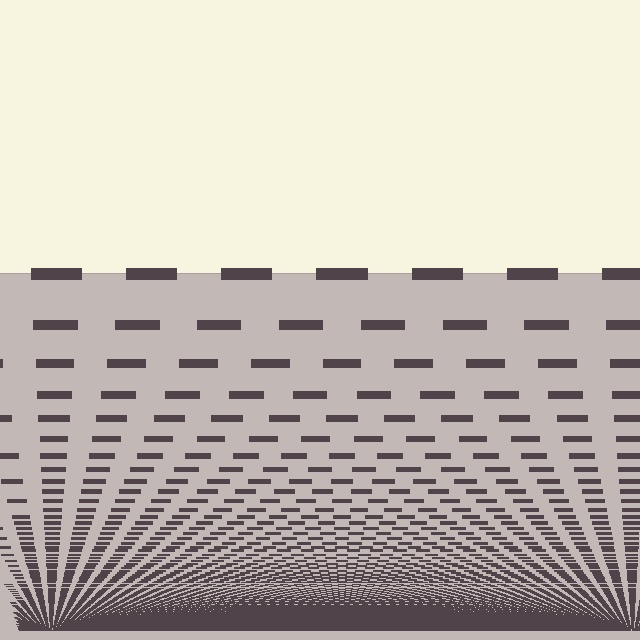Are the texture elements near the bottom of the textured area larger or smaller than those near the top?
Smaller. The gradient is inverted — elements near the bottom are smaller and denser.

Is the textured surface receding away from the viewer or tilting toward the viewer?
The surface appears to tilt toward the viewer. Texture elements get larger and sparser toward the top.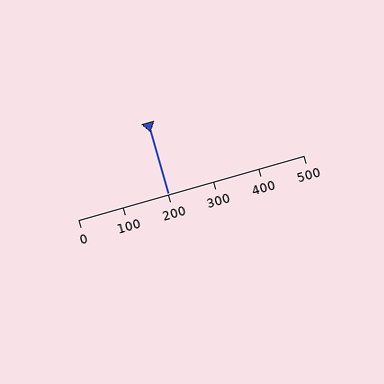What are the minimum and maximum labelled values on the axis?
The axis runs from 0 to 500.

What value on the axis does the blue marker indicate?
The marker indicates approximately 200.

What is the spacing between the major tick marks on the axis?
The major ticks are spaced 100 apart.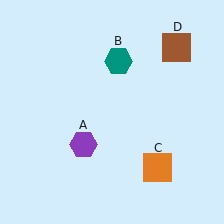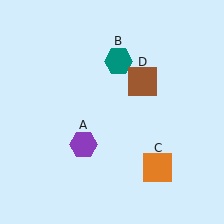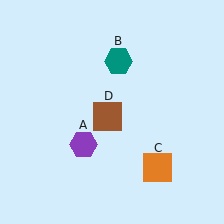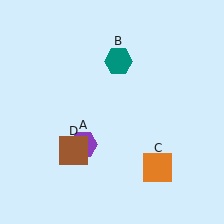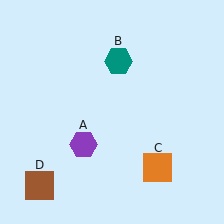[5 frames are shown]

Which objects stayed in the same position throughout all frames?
Purple hexagon (object A) and teal hexagon (object B) and orange square (object C) remained stationary.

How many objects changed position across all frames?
1 object changed position: brown square (object D).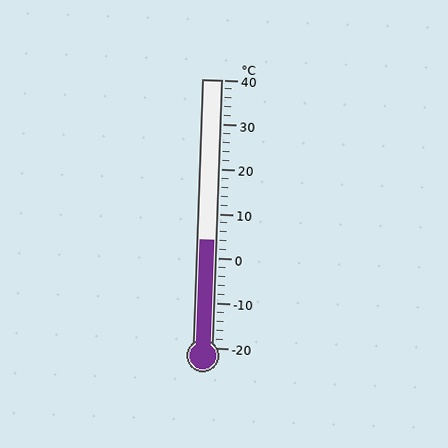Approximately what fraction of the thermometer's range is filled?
The thermometer is filled to approximately 40% of its range.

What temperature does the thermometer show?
The thermometer shows approximately 4°C.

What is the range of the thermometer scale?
The thermometer scale ranges from -20°C to 40°C.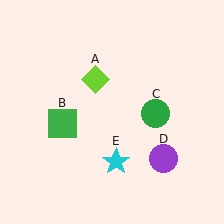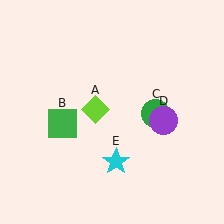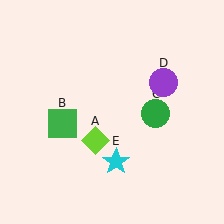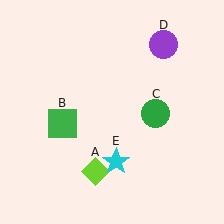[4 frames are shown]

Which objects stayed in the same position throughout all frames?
Green square (object B) and green circle (object C) and cyan star (object E) remained stationary.